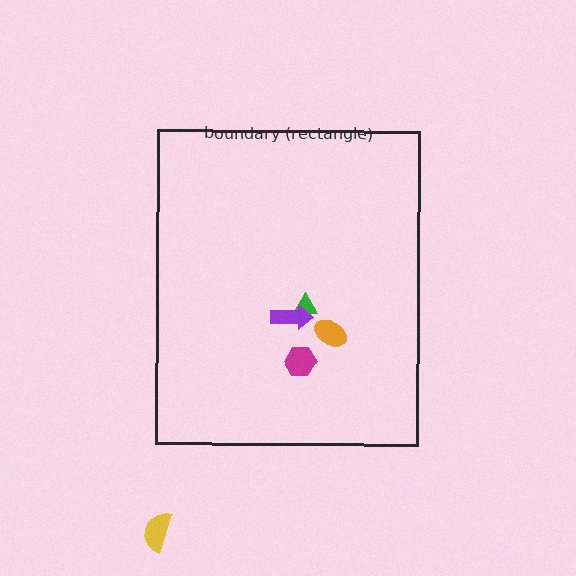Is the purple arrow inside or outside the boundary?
Inside.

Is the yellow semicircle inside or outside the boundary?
Outside.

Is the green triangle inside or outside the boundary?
Inside.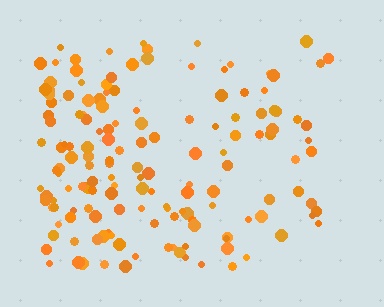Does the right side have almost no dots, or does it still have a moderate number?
Still a moderate number, just noticeably fewer than the left.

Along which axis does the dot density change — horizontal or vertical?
Horizontal.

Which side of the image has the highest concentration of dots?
The left.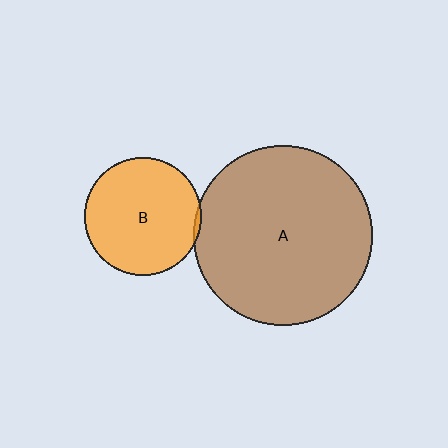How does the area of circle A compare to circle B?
Approximately 2.3 times.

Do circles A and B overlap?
Yes.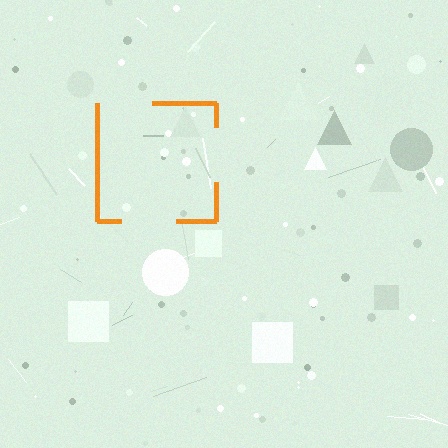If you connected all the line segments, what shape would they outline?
They would outline a square.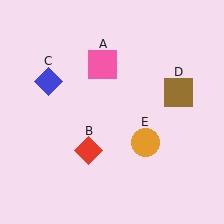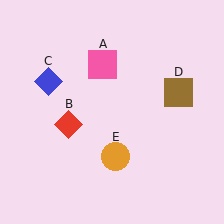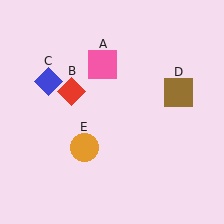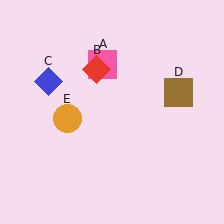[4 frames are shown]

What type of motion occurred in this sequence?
The red diamond (object B), orange circle (object E) rotated clockwise around the center of the scene.